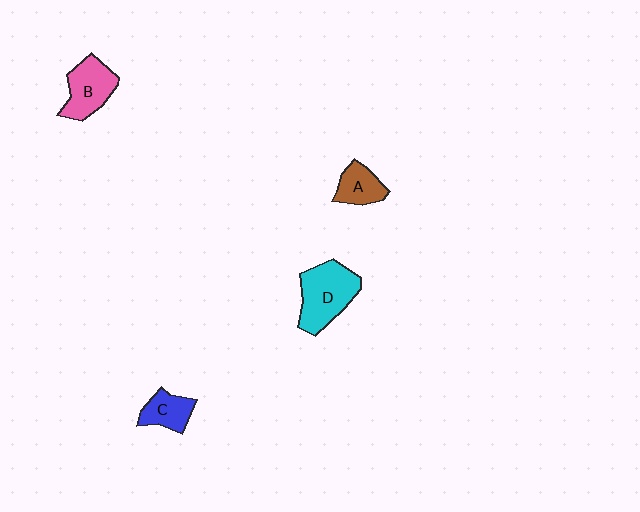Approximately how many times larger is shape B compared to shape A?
Approximately 1.5 times.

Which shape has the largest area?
Shape D (cyan).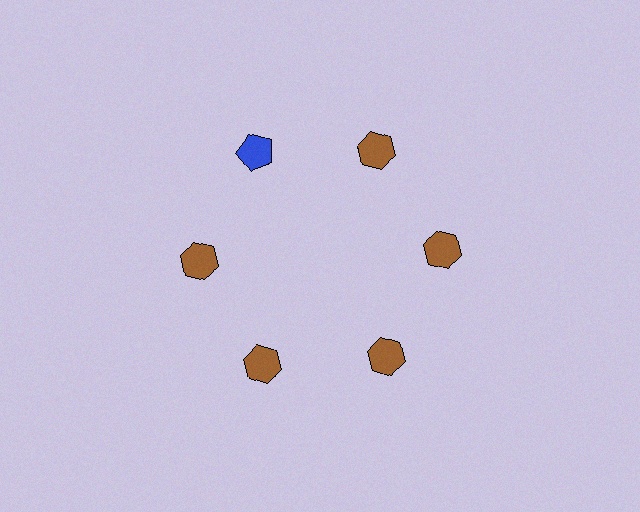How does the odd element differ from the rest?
It differs in both color (blue instead of brown) and shape (pentagon instead of hexagon).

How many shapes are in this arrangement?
There are 6 shapes arranged in a ring pattern.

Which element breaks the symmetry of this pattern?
The blue pentagon at roughly the 11 o'clock position breaks the symmetry. All other shapes are brown hexagons.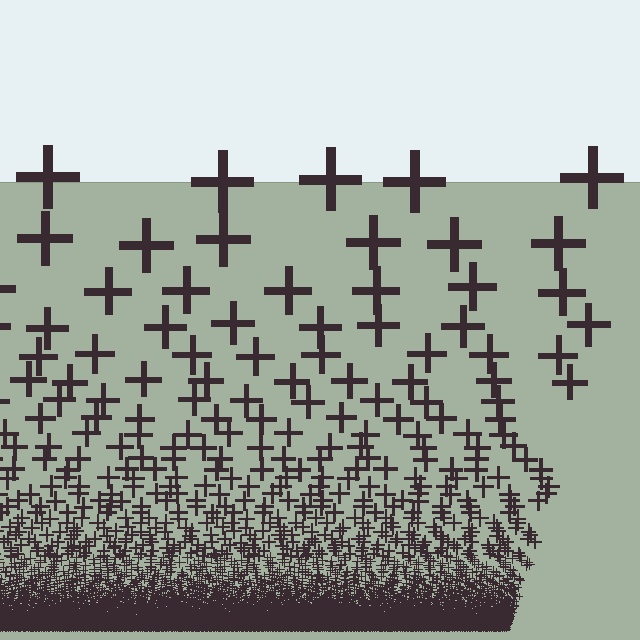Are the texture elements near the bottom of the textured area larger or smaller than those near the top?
Smaller. The gradient is inverted — elements near the bottom are smaller and denser.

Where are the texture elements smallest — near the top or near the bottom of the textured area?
Near the bottom.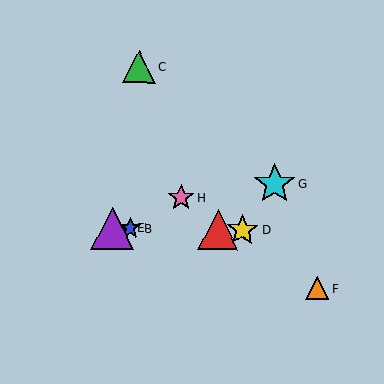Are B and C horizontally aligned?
No, B is at y≈228 and C is at y≈67.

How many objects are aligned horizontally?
4 objects (A, B, D, E) are aligned horizontally.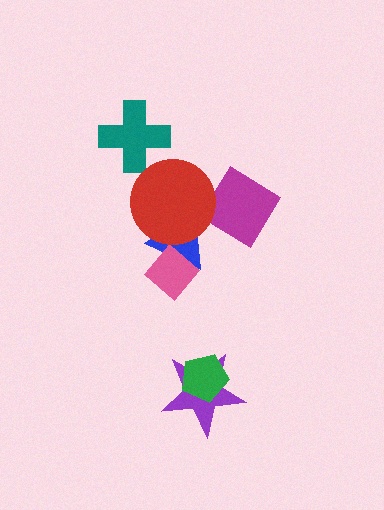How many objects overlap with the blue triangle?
2 objects overlap with the blue triangle.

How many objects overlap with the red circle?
1 object overlaps with the red circle.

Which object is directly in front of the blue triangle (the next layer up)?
The pink diamond is directly in front of the blue triangle.